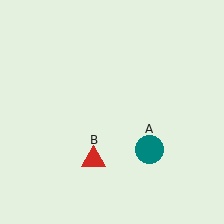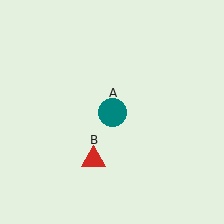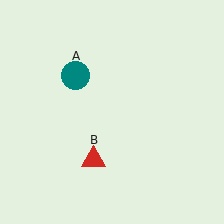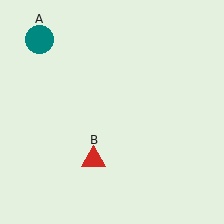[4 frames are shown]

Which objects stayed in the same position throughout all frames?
Red triangle (object B) remained stationary.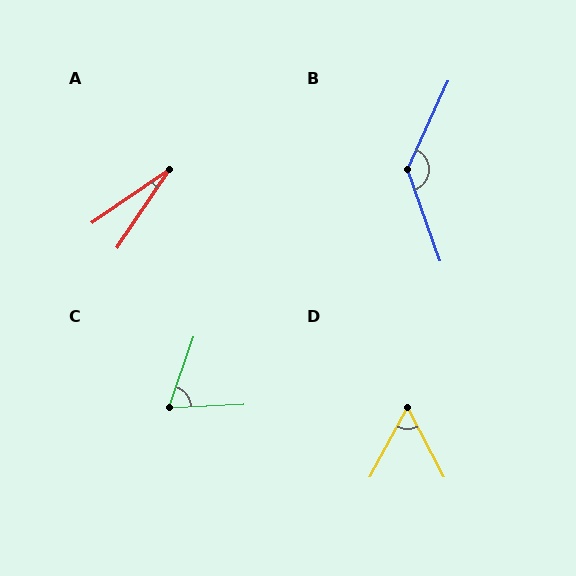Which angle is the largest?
B, at approximately 136 degrees.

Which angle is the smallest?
A, at approximately 21 degrees.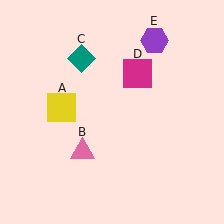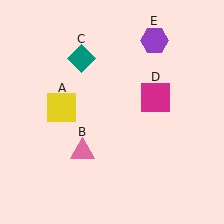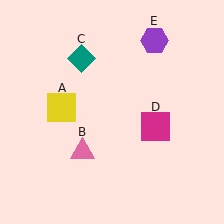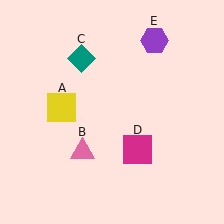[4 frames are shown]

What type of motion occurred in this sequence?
The magenta square (object D) rotated clockwise around the center of the scene.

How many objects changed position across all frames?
1 object changed position: magenta square (object D).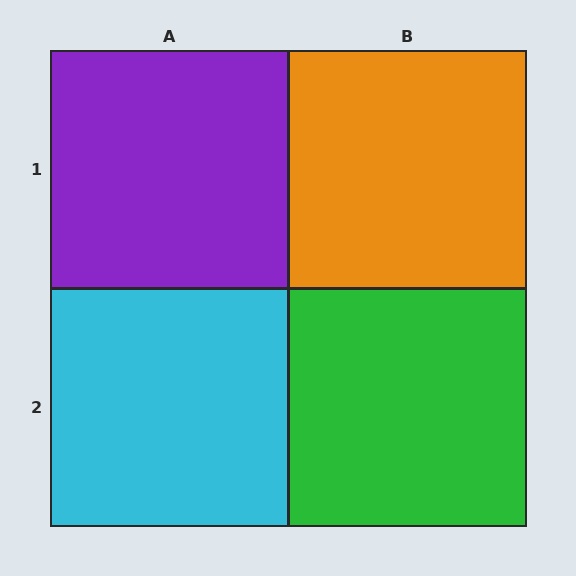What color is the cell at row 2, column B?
Green.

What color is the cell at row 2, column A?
Cyan.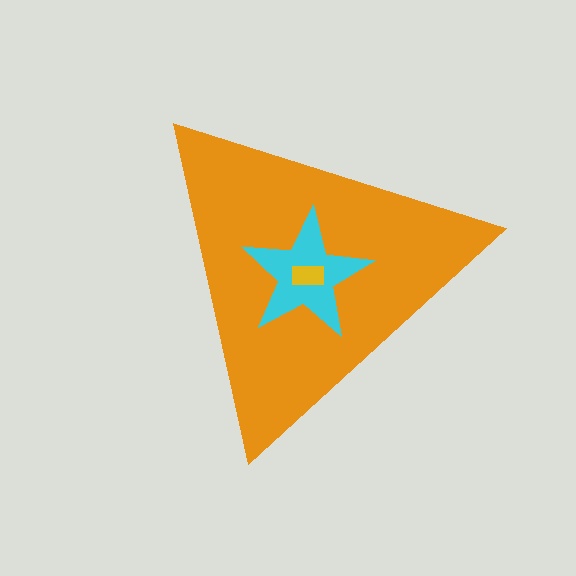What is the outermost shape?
The orange triangle.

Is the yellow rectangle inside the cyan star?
Yes.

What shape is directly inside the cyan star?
The yellow rectangle.